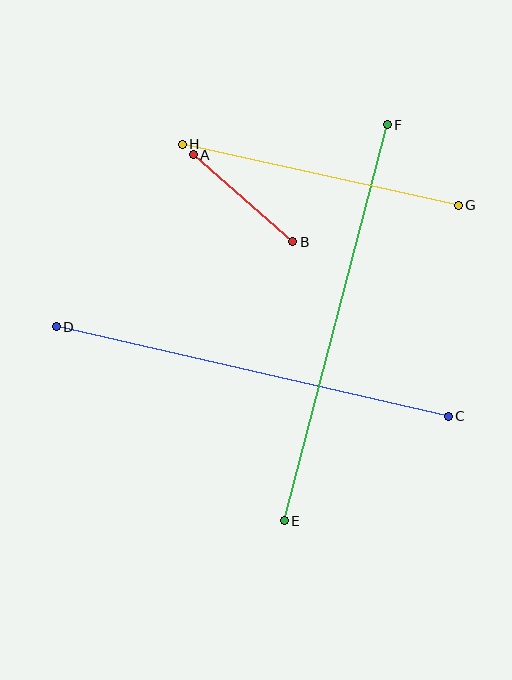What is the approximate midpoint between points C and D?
The midpoint is at approximately (252, 372) pixels.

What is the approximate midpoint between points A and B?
The midpoint is at approximately (243, 198) pixels.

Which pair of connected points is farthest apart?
Points E and F are farthest apart.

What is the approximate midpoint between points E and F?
The midpoint is at approximately (336, 323) pixels.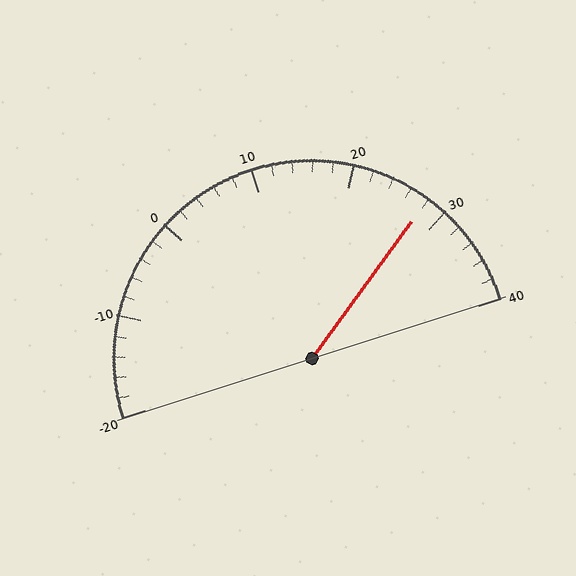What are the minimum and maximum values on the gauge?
The gauge ranges from -20 to 40.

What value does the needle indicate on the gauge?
The needle indicates approximately 28.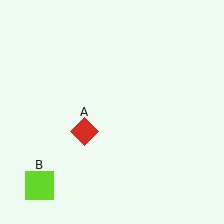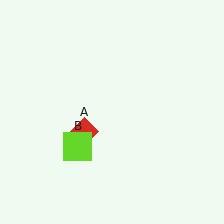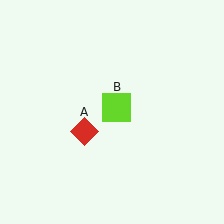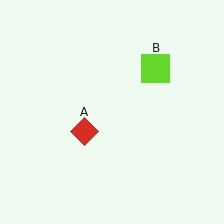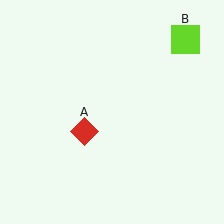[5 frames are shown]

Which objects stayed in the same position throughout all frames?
Red diamond (object A) remained stationary.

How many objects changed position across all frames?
1 object changed position: lime square (object B).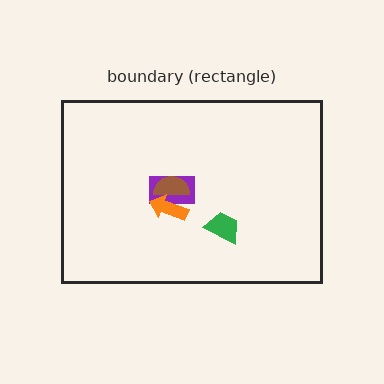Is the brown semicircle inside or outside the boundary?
Inside.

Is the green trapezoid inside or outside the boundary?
Inside.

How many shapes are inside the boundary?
4 inside, 0 outside.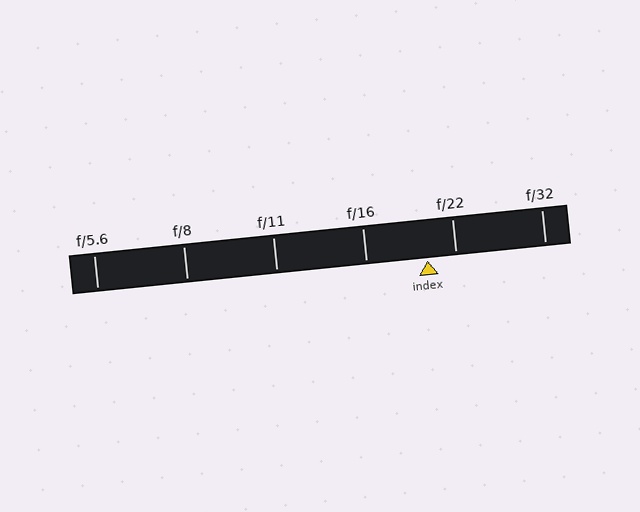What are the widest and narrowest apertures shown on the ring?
The widest aperture shown is f/5.6 and the narrowest is f/32.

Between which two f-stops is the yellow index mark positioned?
The index mark is between f/16 and f/22.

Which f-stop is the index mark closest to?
The index mark is closest to f/22.